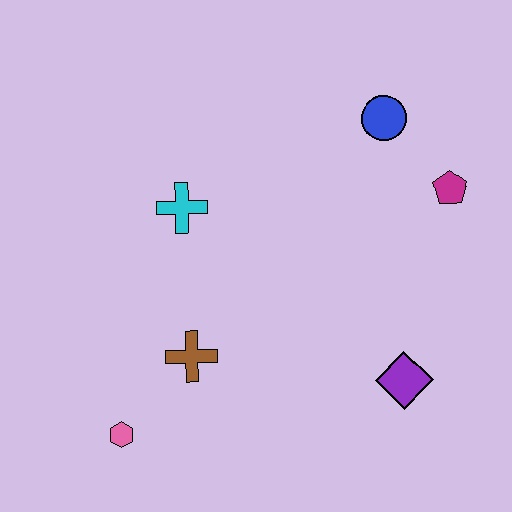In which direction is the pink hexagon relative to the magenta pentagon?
The pink hexagon is to the left of the magenta pentagon.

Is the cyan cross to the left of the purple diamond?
Yes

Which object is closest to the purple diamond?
The magenta pentagon is closest to the purple diamond.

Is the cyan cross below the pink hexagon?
No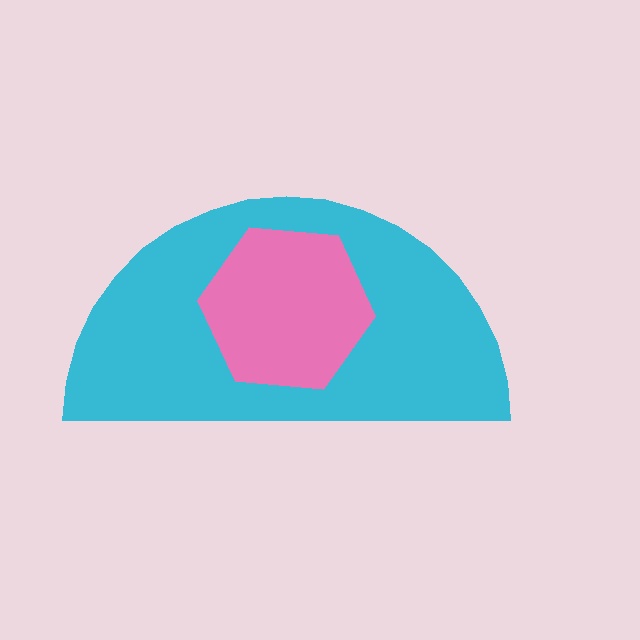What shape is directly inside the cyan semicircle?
The pink hexagon.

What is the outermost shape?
The cyan semicircle.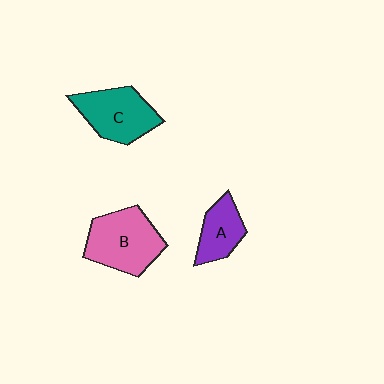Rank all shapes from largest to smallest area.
From largest to smallest: B (pink), C (teal), A (purple).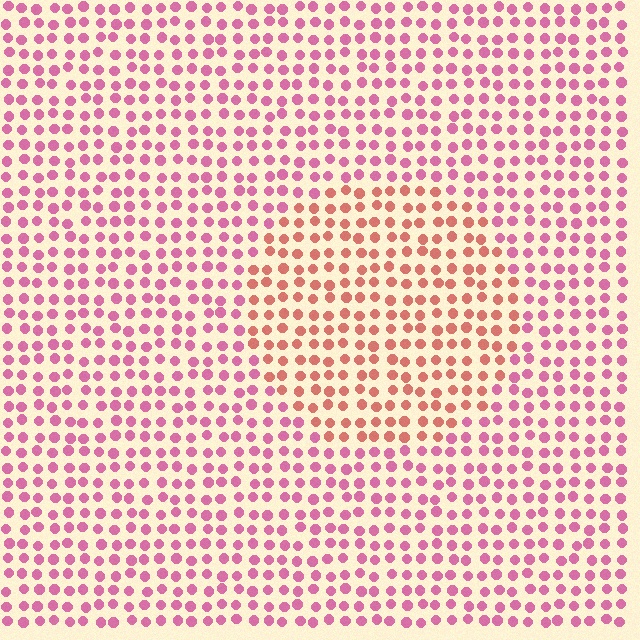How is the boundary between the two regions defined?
The boundary is defined purely by a slight shift in hue (about 36 degrees). Spacing, size, and orientation are identical on both sides.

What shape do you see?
I see a circle.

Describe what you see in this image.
The image is filled with small pink elements in a uniform arrangement. A circle-shaped region is visible where the elements are tinted to a slightly different hue, forming a subtle color boundary.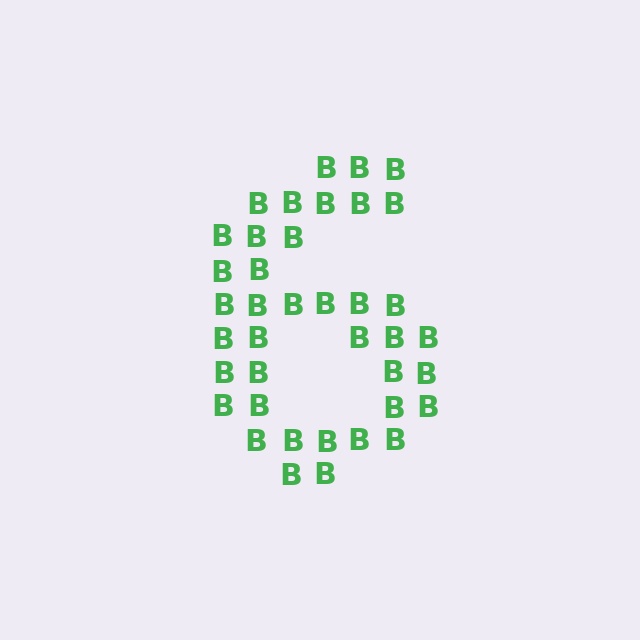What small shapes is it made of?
It is made of small letter B's.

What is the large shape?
The large shape is the digit 6.